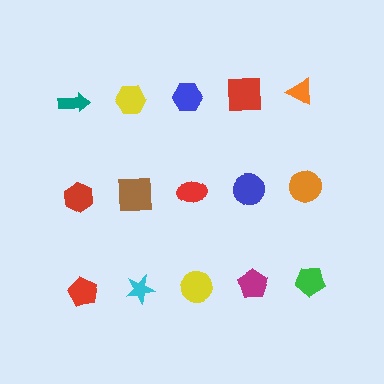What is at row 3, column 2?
A cyan star.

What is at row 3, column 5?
A green pentagon.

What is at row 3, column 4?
A magenta pentagon.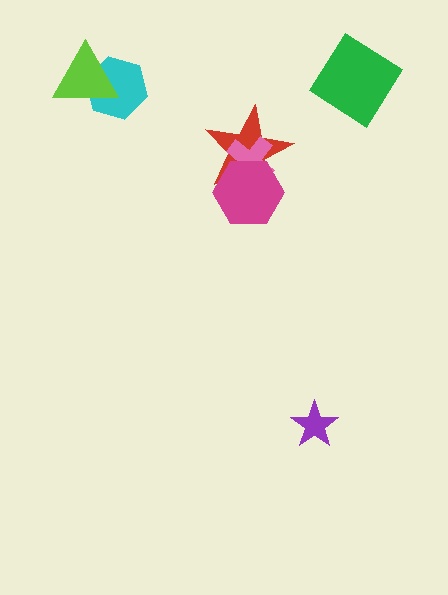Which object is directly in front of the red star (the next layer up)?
The pink cross is directly in front of the red star.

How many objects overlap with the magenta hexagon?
2 objects overlap with the magenta hexagon.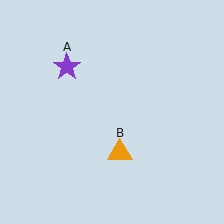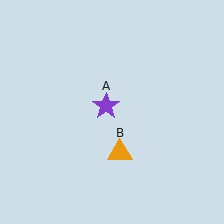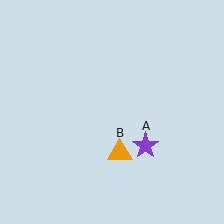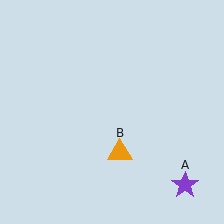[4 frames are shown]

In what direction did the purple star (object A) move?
The purple star (object A) moved down and to the right.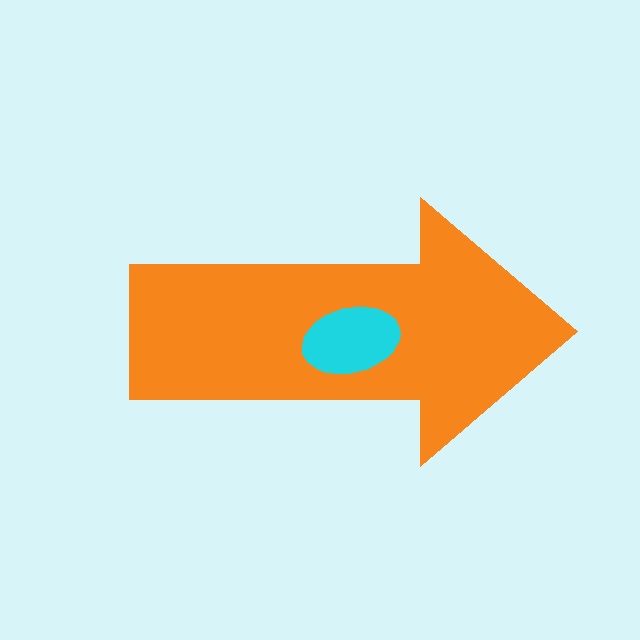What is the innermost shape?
The cyan ellipse.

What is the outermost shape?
The orange arrow.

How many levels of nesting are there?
2.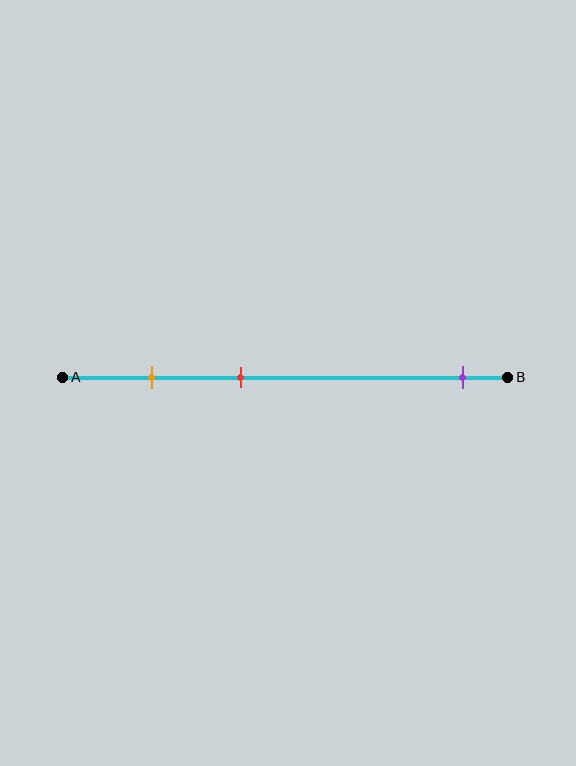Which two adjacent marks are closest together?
The orange and red marks are the closest adjacent pair.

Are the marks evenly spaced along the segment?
No, the marks are not evenly spaced.